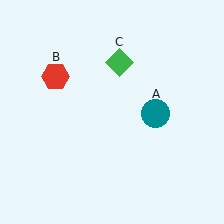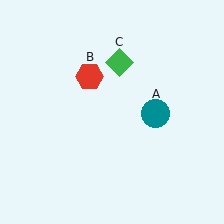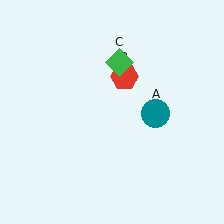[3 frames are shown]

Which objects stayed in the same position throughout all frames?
Teal circle (object A) and green diamond (object C) remained stationary.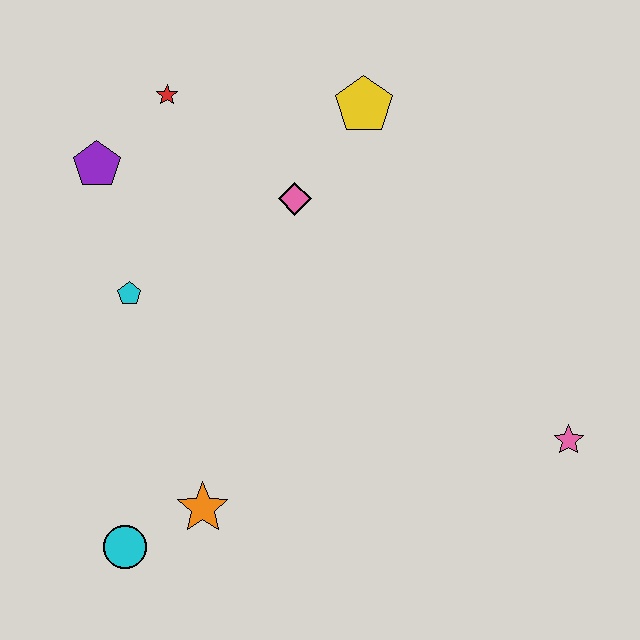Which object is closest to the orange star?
The cyan circle is closest to the orange star.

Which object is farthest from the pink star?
The purple pentagon is farthest from the pink star.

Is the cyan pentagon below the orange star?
No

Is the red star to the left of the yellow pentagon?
Yes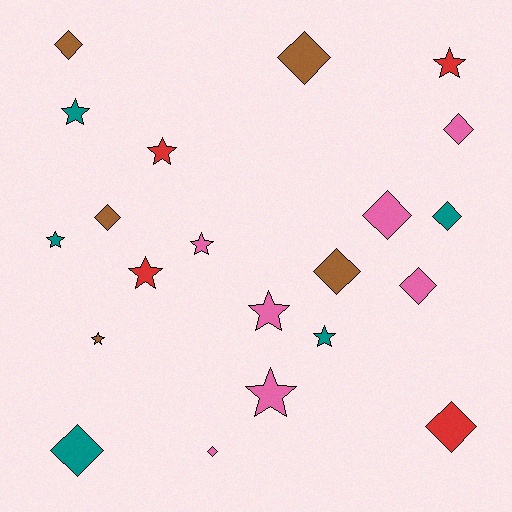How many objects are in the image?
There are 21 objects.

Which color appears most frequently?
Pink, with 7 objects.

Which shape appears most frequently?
Diamond, with 11 objects.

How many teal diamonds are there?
There are 2 teal diamonds.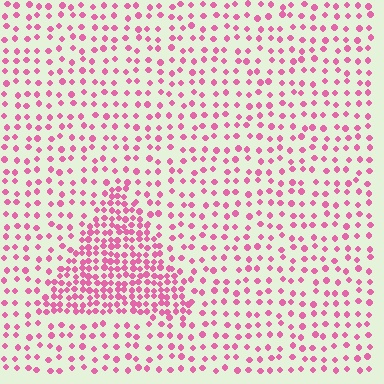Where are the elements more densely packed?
The elements are more densely packed inside the triangle boundary.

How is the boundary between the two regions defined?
The boundary is defined by a change in element density (approximately 2.4x ratio). All elements are the same color, size, and shape.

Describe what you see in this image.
The image contains small pink elements arranged at two different densities. A triangle-shaped region is visible where the elements are more densely packed than the surrounding area.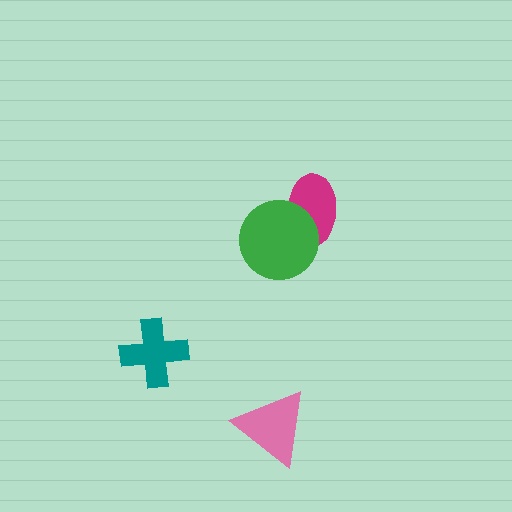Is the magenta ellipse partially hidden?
Yes, it is partially covered by another shape.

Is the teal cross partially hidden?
No, no other shape covers it.